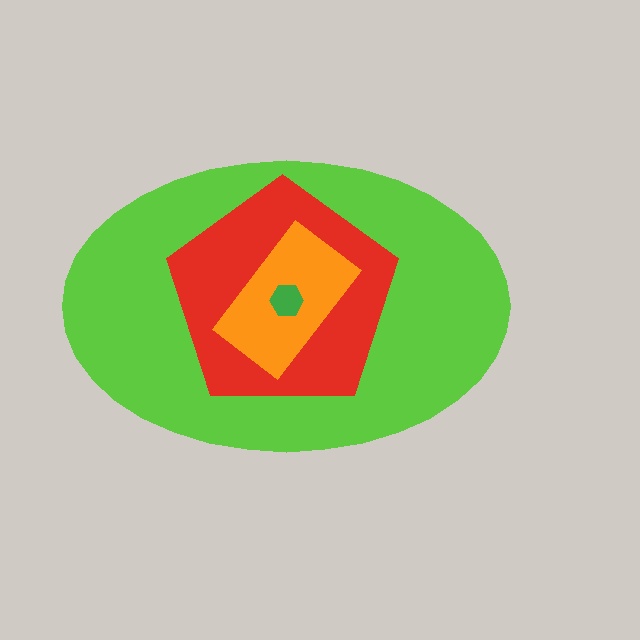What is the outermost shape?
The lime ellipse.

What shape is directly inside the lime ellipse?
The red pentagon.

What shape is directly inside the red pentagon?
The orange rectangle.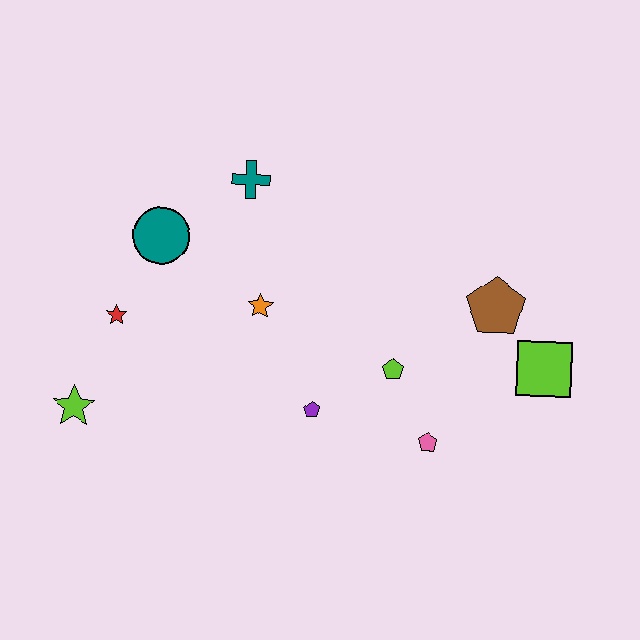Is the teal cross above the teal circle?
Yes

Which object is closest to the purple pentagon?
The lime pentagon is closest to the purple pentagon.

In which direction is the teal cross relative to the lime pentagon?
The teal cross is above the lime pentagon.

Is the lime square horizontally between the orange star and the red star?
No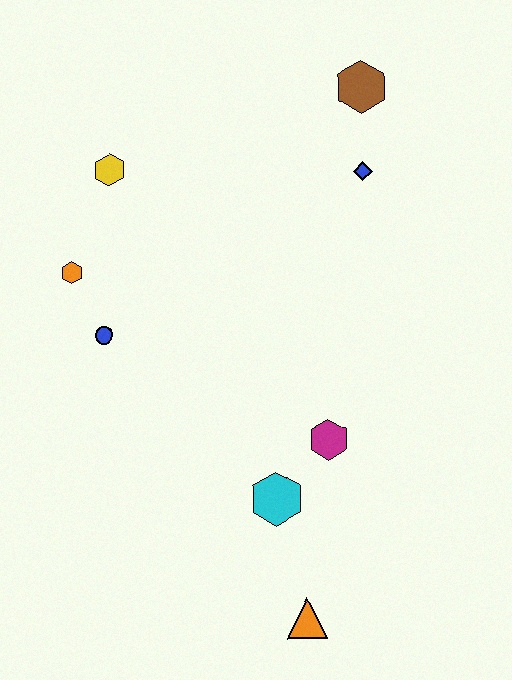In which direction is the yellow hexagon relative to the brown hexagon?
The yellow hexagon is to the left of the brown hexagon.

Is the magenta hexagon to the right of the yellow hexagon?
Yes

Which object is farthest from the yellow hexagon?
The orange triangle is farthest from the yellow hexagon.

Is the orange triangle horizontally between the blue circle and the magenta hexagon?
Yes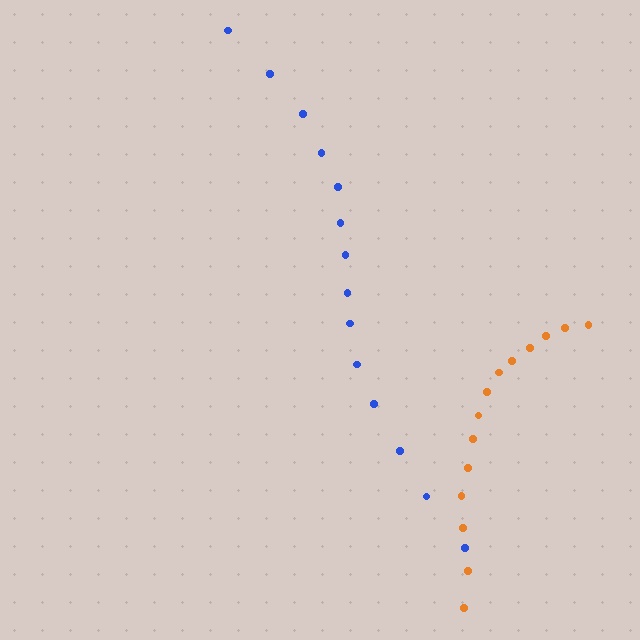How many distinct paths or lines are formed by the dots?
There are 2 distinct paths.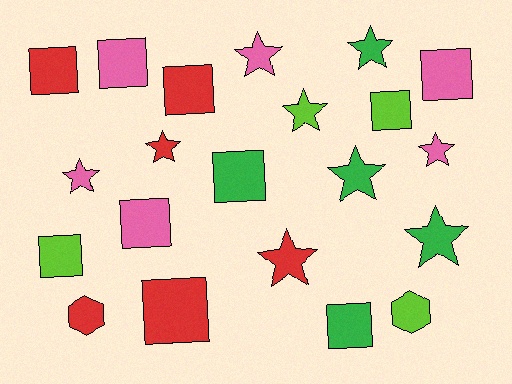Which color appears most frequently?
Pink, with 6 objects.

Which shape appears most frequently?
Square, with 10 objects.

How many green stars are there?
There are 3 green stars.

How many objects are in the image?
There are 21 objects.